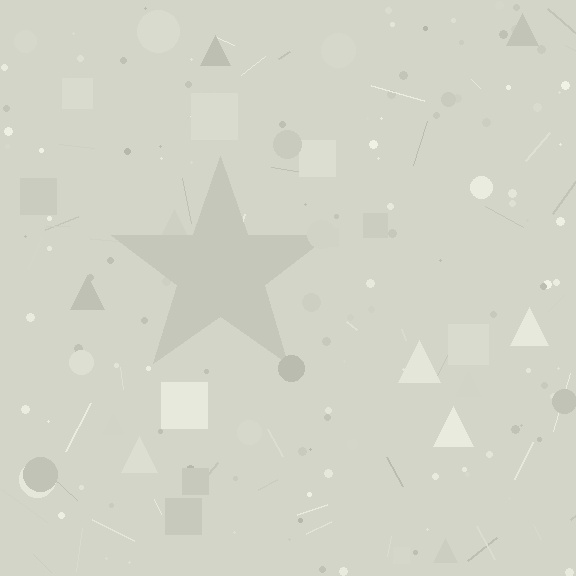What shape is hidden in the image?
A star is hidden in the image.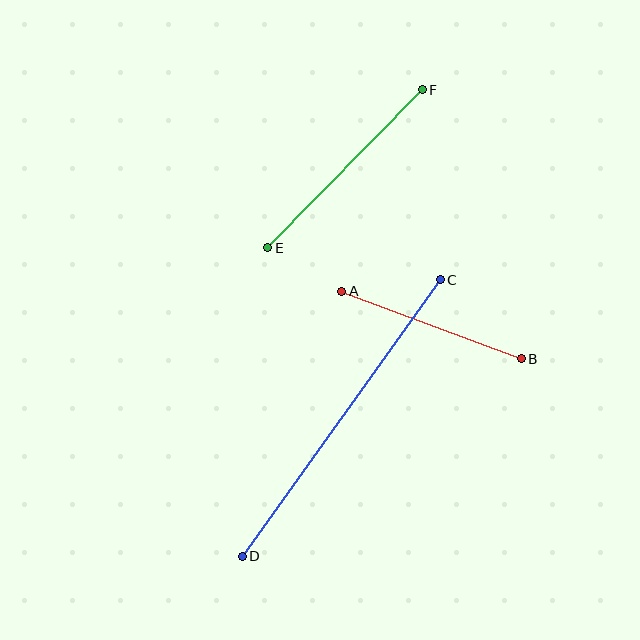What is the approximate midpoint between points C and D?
The midpoint is at approximately (341, 418) pixels.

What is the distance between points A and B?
The distance is approximately 191 pixels.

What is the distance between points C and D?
The distance is approximately 340 pixels.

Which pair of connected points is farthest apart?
Points C and D are farthest apart.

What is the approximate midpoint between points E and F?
The midpoint is at approximately (345, 169) pixels.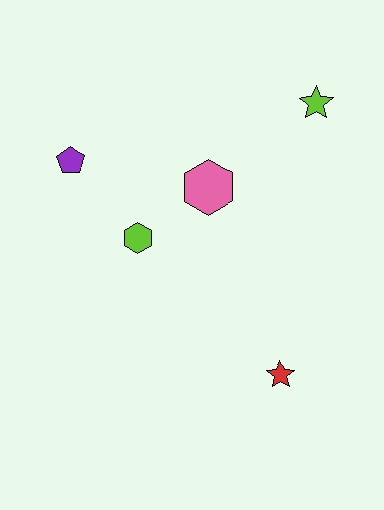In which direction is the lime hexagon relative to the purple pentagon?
The lime hexagon is below the purple pentagon.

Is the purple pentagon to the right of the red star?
No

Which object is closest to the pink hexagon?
The lime hexagon is closest to the pink hexagon.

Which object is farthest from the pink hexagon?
The red star is farthest from the pink hexagon.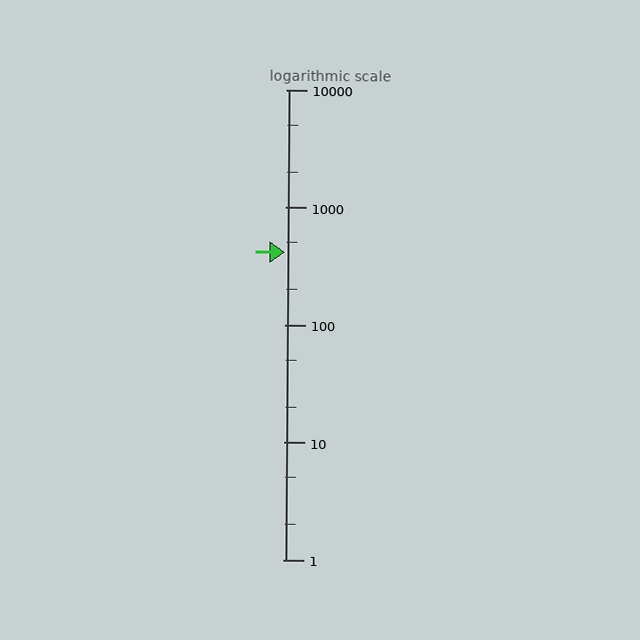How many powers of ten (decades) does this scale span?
The scale spans 4 decades, from 1 to 10000.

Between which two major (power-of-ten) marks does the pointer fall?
The pointer is between 100 and 1000.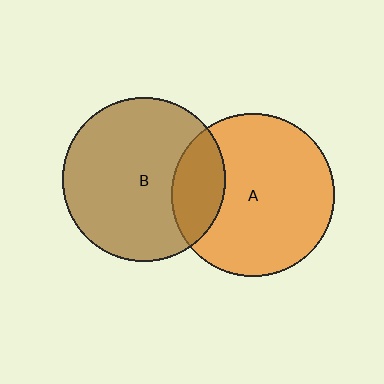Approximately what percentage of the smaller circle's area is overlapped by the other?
Approximately 20%.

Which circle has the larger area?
Circle B (brown).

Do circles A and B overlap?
Yes.